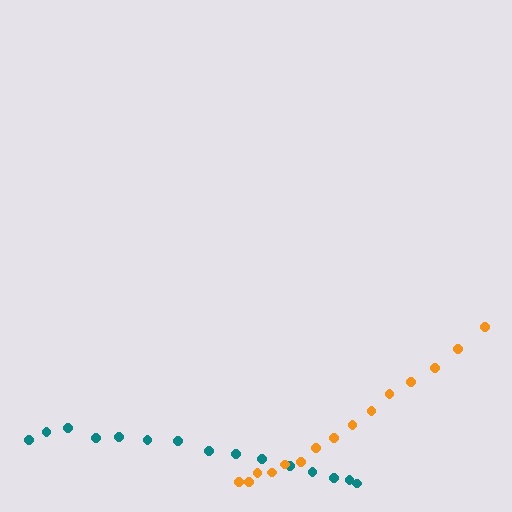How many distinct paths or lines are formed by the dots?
There are 2 distinct paths.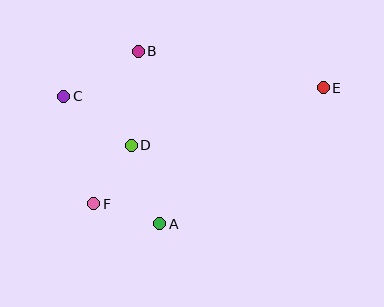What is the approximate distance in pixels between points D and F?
The distance between D and F is approximately 69 pixels.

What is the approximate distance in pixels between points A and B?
The distance between A and B is approximately 174 pixels.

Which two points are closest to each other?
Points A and F are closest to each other.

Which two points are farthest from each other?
Points C and E are farthest from each other.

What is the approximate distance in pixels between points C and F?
The distance between C and F is approximately 112 pixels.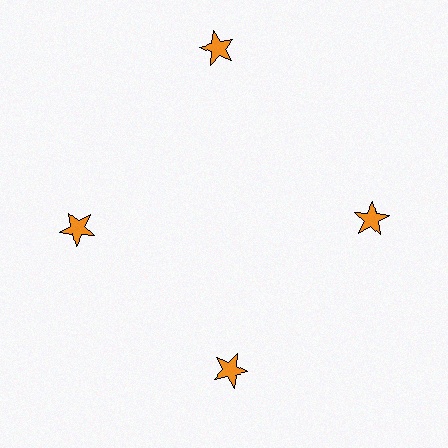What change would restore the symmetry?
The symmetry would be restored by moving it inward, back onto the ring so that all 4 stars sit at equal angles and equal distance from the center.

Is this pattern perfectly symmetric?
No. The 4 orange stars are arranged in a ring, but one element near the 12 o'clock position is pushed outward from the center, breaking the 4-fold rotational symmetry.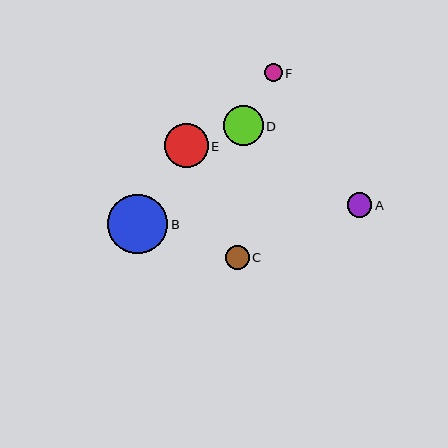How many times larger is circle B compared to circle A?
Circle B is approximately 2.4 times the size of circle A.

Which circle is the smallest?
Circle F is the smallest with a size of approximately 18 pixels.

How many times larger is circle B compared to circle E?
Circle B is approximately 1.4 times the size of circle E.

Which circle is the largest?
Circle B is the largest with a size of approximately 60 pixels.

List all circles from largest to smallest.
From largest to smallest: B, E, D, A, C, F.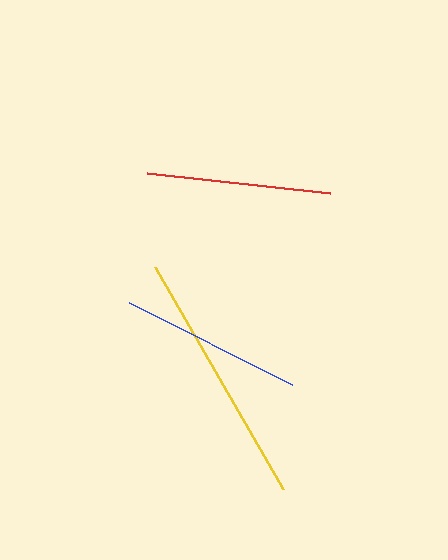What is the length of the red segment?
The red segment is approximately 184 pixels long.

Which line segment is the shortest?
The blue line is the shortest at approximately 182 pixels.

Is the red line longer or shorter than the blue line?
The red line is longer than the blue line.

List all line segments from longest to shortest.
From longest to shortest: yellow, red, blue.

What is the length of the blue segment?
The blue segment is approximately 182 pixels long.